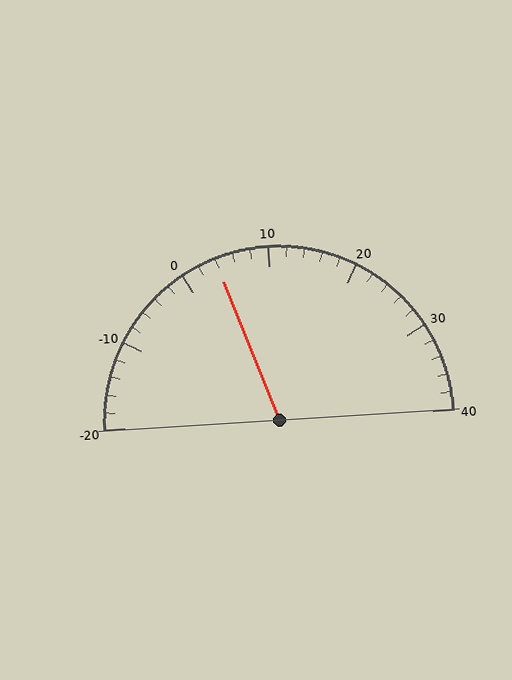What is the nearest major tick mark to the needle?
The nearest major tick mark is 0.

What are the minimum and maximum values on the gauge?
The gauge ranges from -20 to 40.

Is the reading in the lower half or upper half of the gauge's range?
The reading is in the lower half of the range (-20 to 40).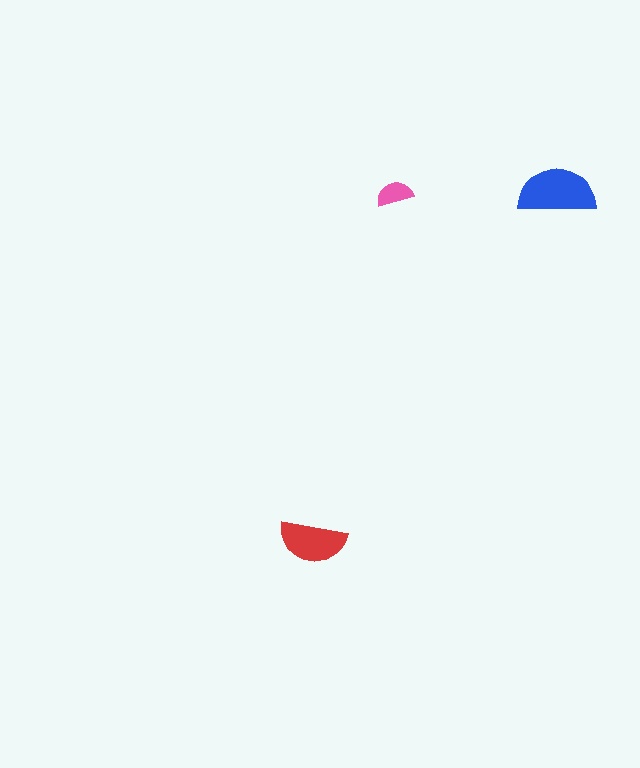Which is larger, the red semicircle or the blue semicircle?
The blue one.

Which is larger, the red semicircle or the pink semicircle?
The red one.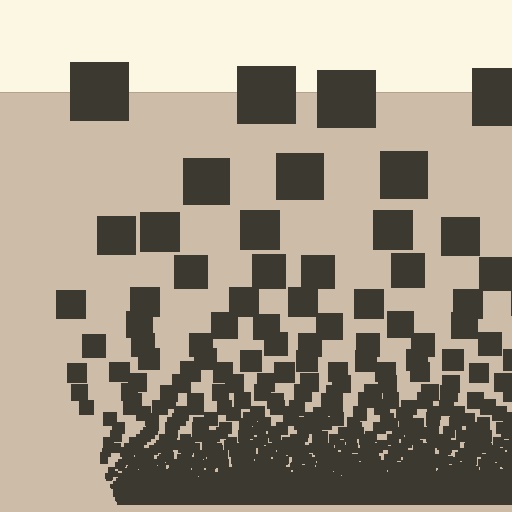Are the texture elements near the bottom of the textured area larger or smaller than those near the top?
Smaller. The gradient is inverted — elements near the bottom are smaller and denser.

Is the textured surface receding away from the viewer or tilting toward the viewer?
The surface appears to tilt toward the viewer. Texture elements get larger and sparser toward the top.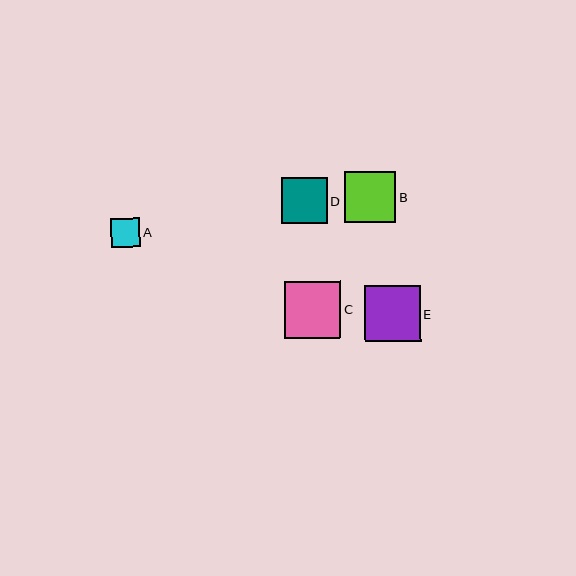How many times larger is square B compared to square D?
Square B is approximately 1.1 times the size of square D.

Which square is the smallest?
Square A is the smallest with a size of approximately 29 pixels.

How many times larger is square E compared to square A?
Square E is approximately 1.9 times the size of square A.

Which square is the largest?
Square C is the largest with a size of approximately 57 pixels.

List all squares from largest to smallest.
From largest to smallest: C, E, B, D, A.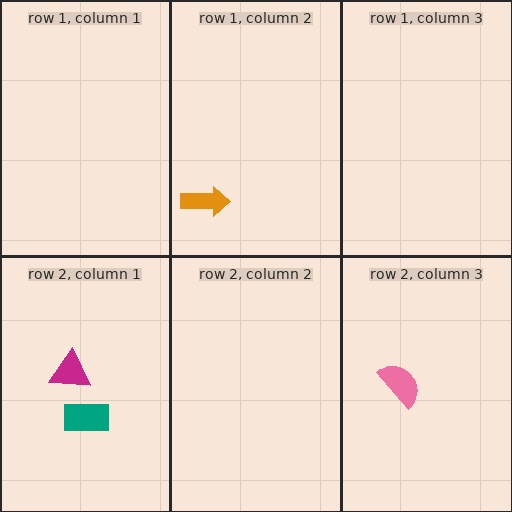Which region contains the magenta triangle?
The row 2, column 1 region.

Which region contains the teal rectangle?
The row 2, column 1 region.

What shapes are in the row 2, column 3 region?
The pink semicircle.